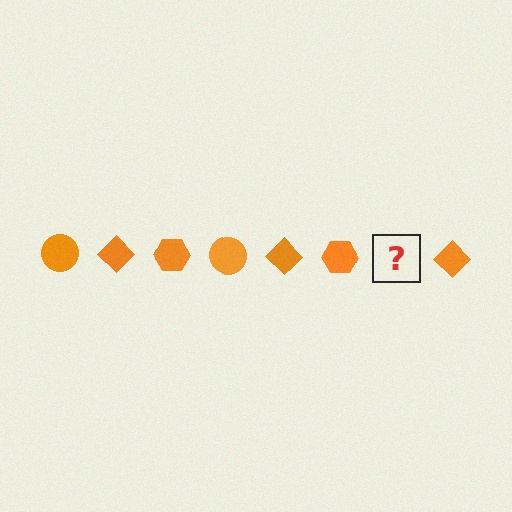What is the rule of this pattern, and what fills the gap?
The rule is that the pattern cycles through circle, diamond, hexagon shapes in orange. The gap should be filled with an orange circle.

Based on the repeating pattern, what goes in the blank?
The blank should be an orange circle.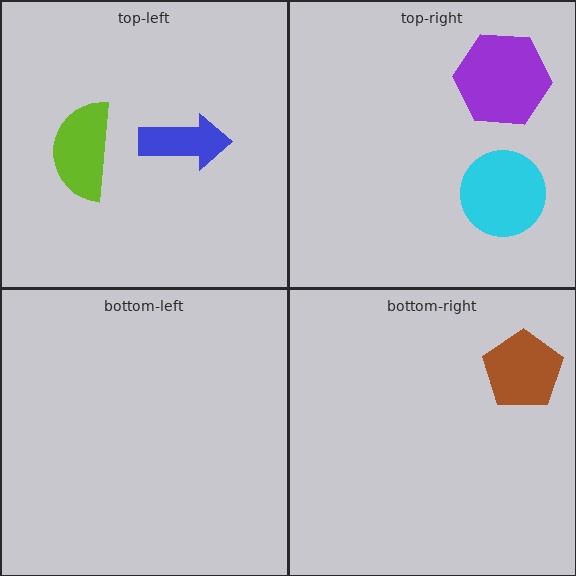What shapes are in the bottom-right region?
The brown pentagon.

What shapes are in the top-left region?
The lime semicircle, the blue arrow.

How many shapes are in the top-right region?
2.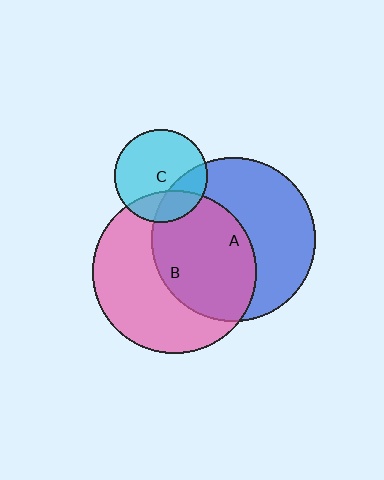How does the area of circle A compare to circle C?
Approximately 3.1 times.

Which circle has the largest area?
Circle A (blue).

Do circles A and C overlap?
Yes.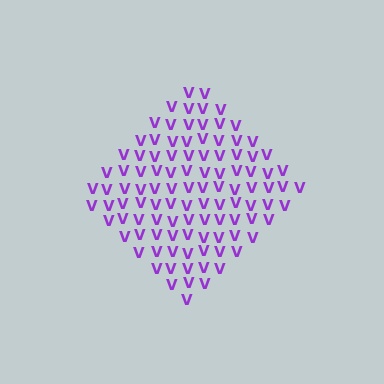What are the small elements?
The small elements are letter V's.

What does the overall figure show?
The overall figure shows a diamond.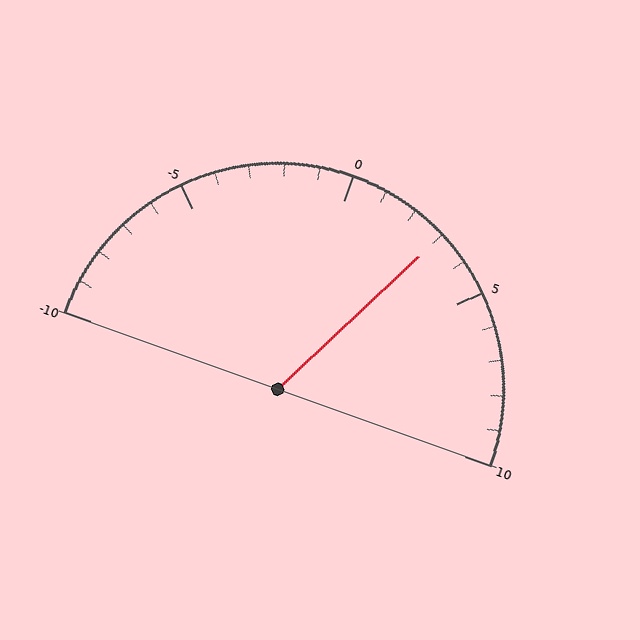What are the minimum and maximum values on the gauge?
The gauge ranges from -10 to 10.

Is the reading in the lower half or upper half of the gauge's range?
The reading is in the upper half of the range (-10 to 10).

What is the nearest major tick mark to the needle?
The nearest major tick mark is 5.